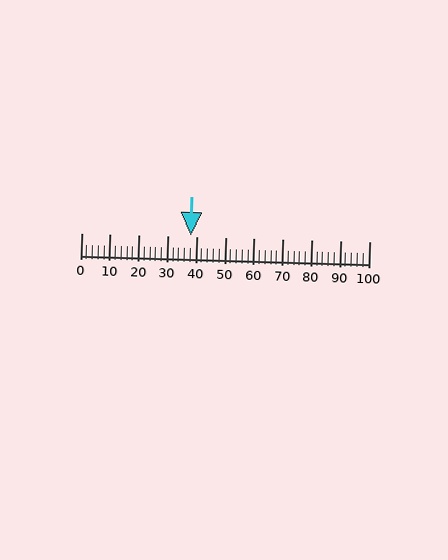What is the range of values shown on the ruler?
The ruler shows values from 0 to 100.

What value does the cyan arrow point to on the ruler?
The cyan arrow points to approximately 38.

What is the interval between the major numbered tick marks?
The major tick marks are spaced 10 units apart.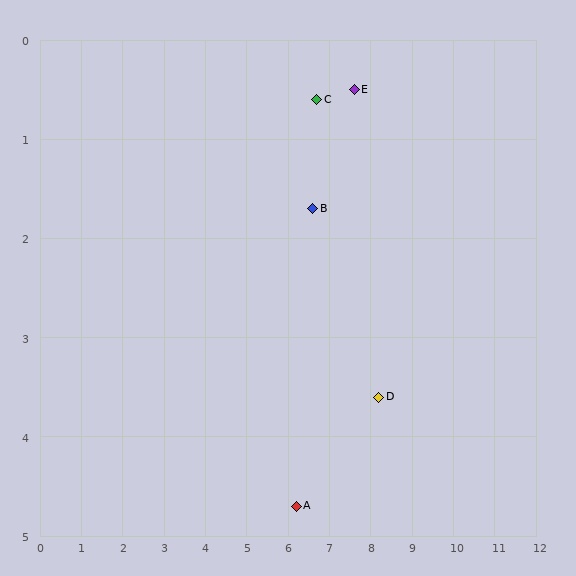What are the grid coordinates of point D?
Point D is at approximately (8.2, 3.6).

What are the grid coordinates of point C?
Point C is at approximately (6.7, 0.6).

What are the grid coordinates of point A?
Point A is at approximately (6.2, 4.7).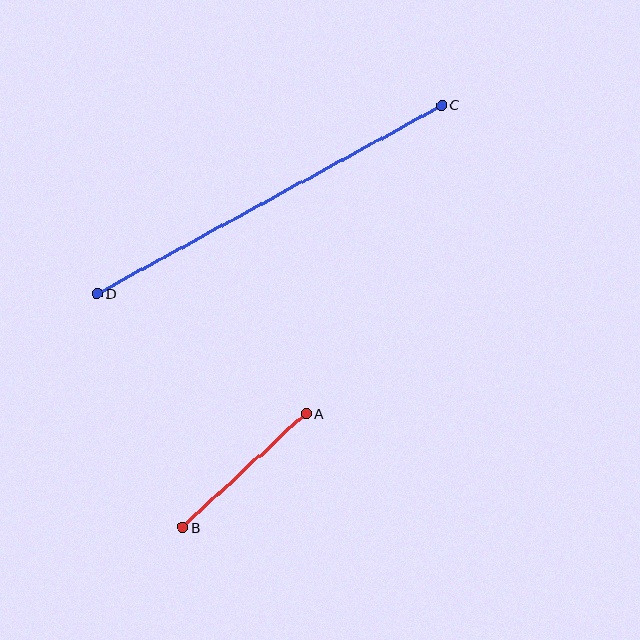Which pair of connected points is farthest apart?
Points C and D are farthest apart.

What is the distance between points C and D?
The distance is approximately 393 pixels.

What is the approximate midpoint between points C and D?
The midpoint is at approximately (269, 199) pixels.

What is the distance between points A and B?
The distance is approximately 168 pixels.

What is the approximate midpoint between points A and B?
The midpoint is at approximately (244, 470) pixels.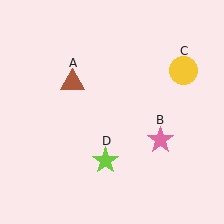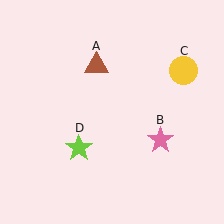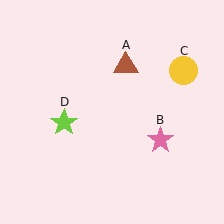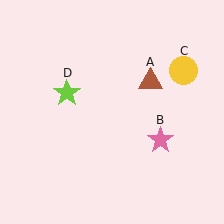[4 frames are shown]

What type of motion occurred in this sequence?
The brown triangle (object A), lime star (object D) rotated clockwise around the center of the scene.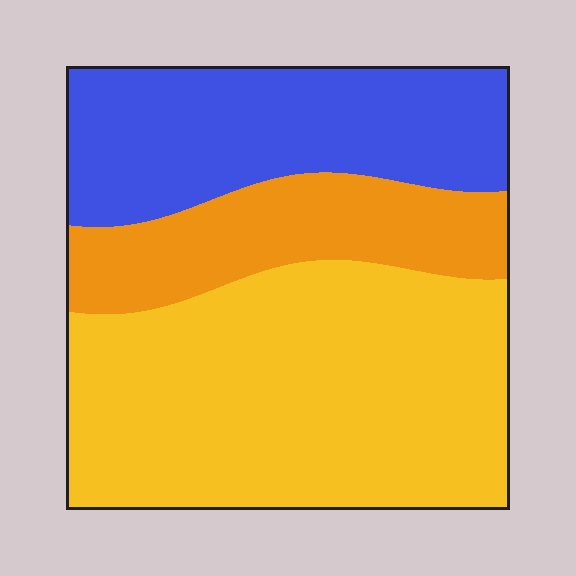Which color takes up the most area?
Yellow, at roughly 50%.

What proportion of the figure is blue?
Blue takes up between a sixth and a third of the figure.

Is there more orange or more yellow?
Yellow.